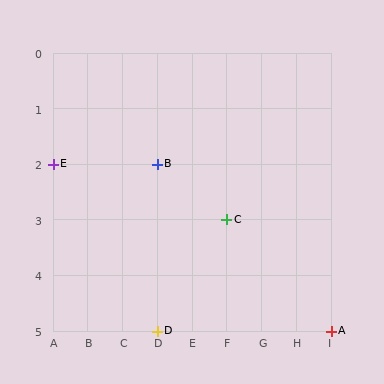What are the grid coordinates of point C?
Point C is at grid coordinates (F, 3).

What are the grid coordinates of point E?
Point E is at grid coordinates (A, 2).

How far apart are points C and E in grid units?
Points C and E are 5 columns and 1 row apart (about 5.1 grid units diagonally).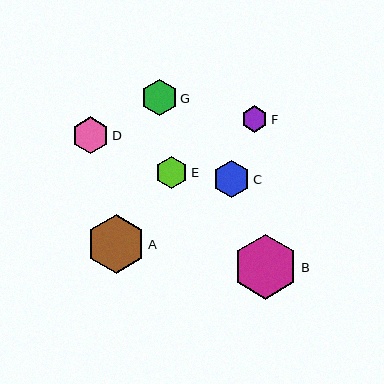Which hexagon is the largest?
Hexagon B is the largest with a size of approximately 65 pixels.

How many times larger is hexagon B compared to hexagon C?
Hexagon B is approximately 1.8 times the size of hexagon C.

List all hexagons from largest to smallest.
From largest to smallest: B, A, C, D, G, E, F.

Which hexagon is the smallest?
Hexagon F is the smallest with a size of approximately 26 pixels.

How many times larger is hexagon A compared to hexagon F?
Hexagon A is approximately 2.2 times the size of hexagon F.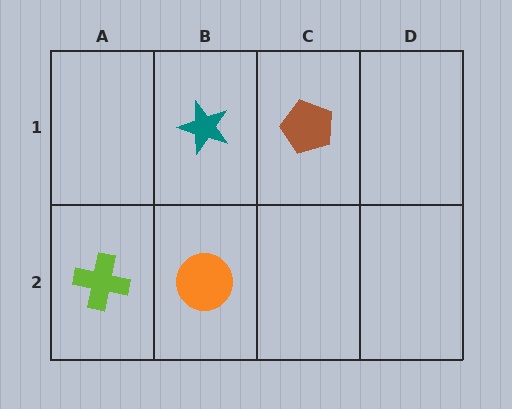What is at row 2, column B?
An orange circle.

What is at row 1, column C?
A brown pentagon.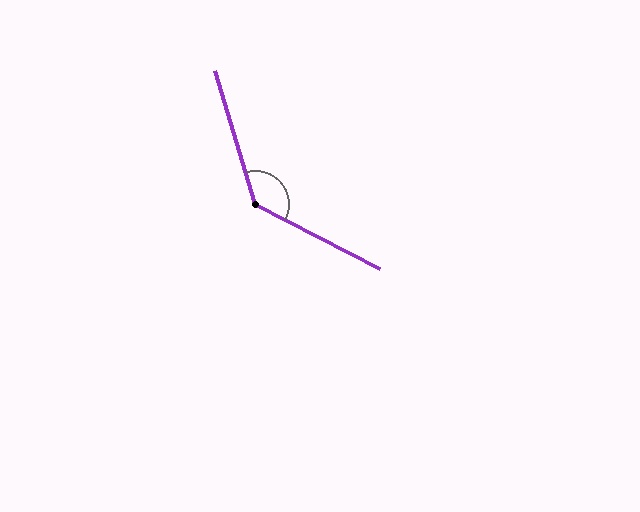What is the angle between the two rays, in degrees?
Approximately 134 degrees.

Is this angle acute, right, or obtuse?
It is obtuse.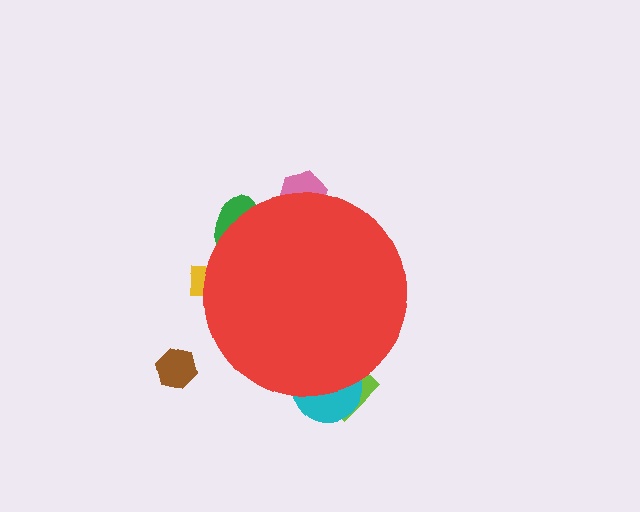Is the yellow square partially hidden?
Yes, the yellow square is partially hidden behind the red circle.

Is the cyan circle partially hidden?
Yes, the cyan circle is partially hidden behind the red circle.